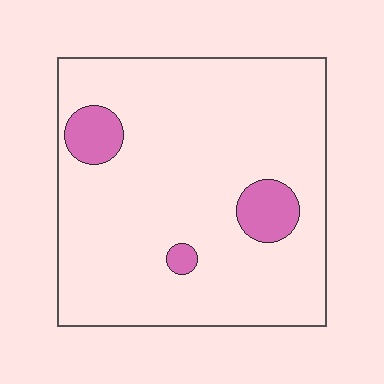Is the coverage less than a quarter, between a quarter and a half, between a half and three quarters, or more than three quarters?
Less than a quarter.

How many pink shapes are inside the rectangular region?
3.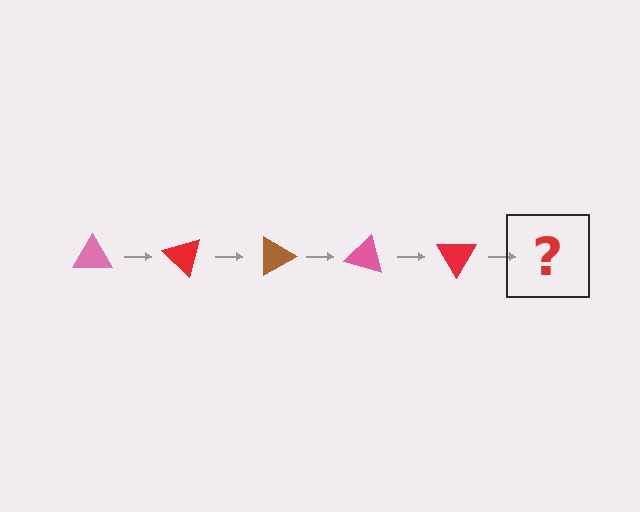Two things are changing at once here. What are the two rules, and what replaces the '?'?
The two rules are that it rotates 45 degrees each step and the color cycles through pink, red, and brown. The '?' should be a brown triangle, rotated 225 degrees from the start.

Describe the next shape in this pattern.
It should be a brown triangle, rotated 225 degrees from the start.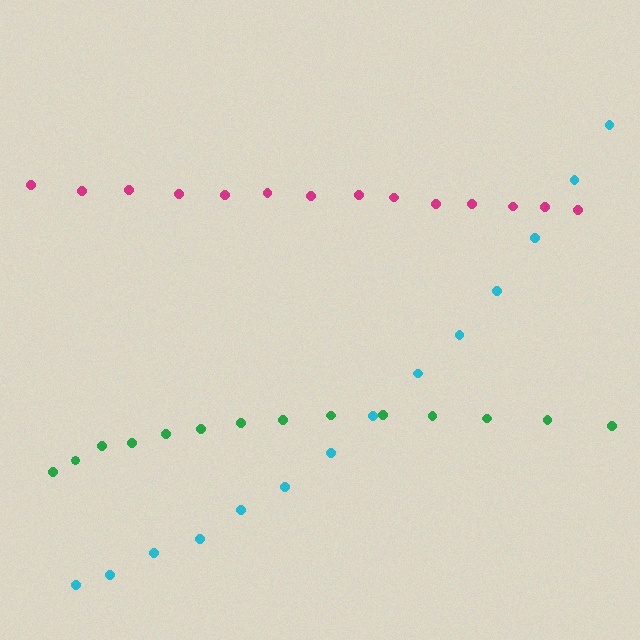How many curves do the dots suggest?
There are 3 distinct paths.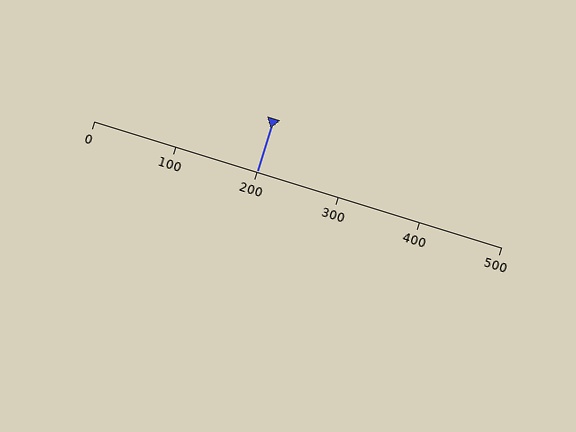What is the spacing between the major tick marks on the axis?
The major ticks are spaced 100 apart.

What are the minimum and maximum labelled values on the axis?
The axis runs from 0 to 500.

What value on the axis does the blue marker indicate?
The marker indicates approximately 200.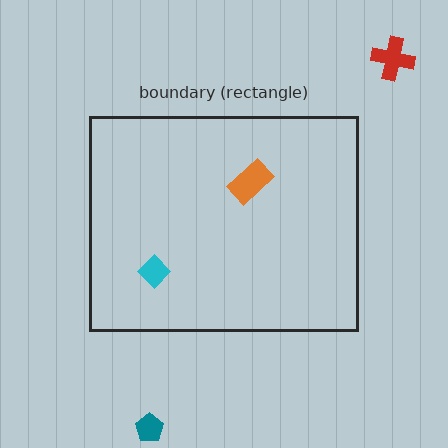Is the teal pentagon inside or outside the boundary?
Outside.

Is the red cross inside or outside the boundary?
Outside.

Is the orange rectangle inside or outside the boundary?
Inside.